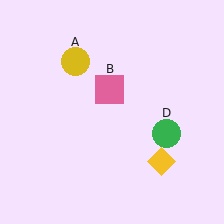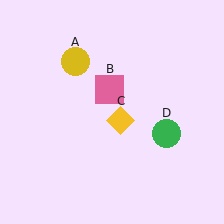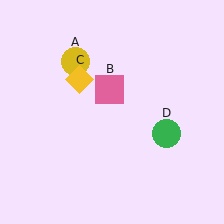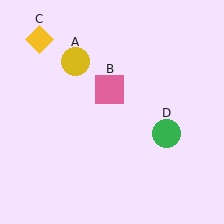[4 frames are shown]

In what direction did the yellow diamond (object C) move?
The yellow diamond (object C) moved up and to the left.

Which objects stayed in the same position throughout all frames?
Yellow circle (object A) and pink square (object B) and green circle (object D) remained stationary.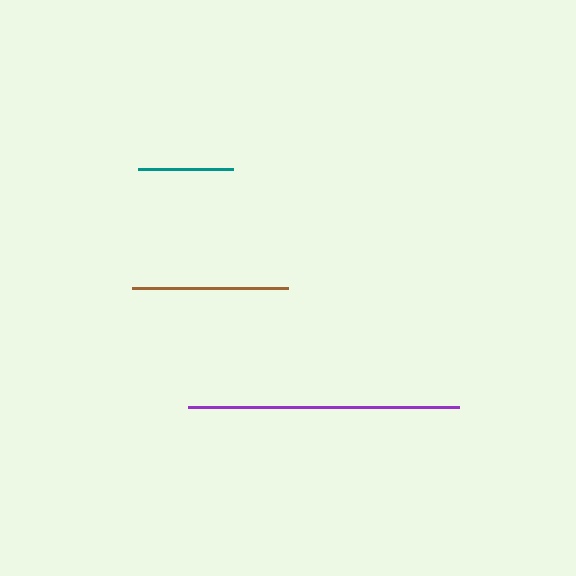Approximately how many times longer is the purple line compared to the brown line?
The purple line is approximately 1.7 times the length of the brown line.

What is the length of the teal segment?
The teal segment is approximately 95 pixels long.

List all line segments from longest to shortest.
From longest to shortest: purple, brown, teal.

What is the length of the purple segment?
The purple segment is approximately 271 pixels long.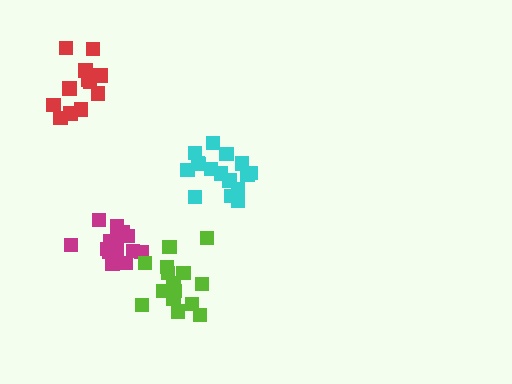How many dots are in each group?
Group 1: 15 dots, Group 2: 16 dots, Group 3: 12 dots, Group 4: 16 dots (59 total).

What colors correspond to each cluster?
The clusters are colored: magenta, lime, red, cyan.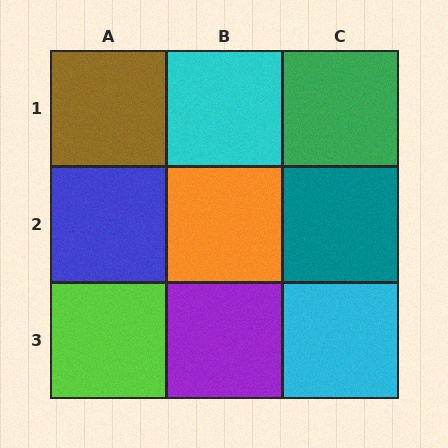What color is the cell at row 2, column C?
Teal.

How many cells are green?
1 cell is green.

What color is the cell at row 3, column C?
Cyan.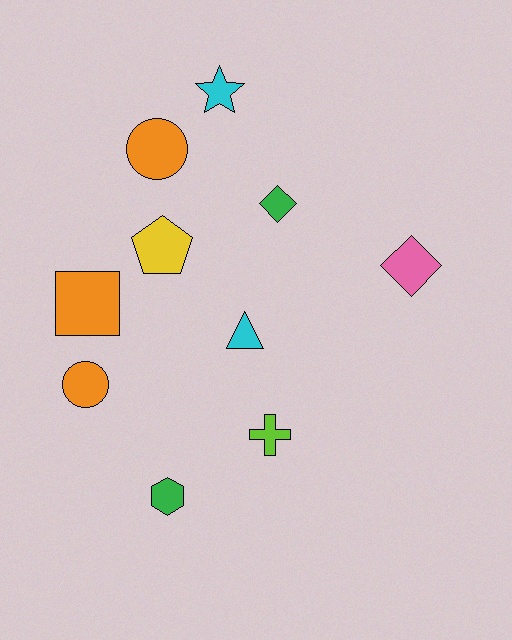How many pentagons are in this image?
There is 1 pentagon.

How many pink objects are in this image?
There is 1 pink object.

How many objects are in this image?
There are 10 objects.